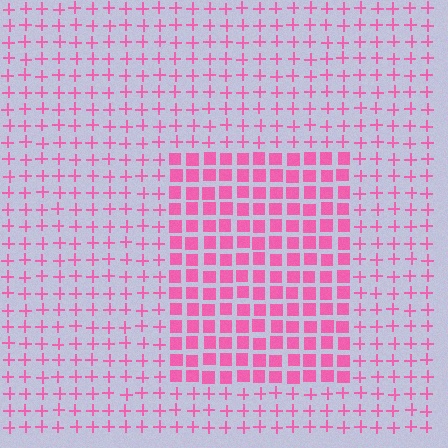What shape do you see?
I see a rectangle.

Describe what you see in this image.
The image is filled with small pink elements arranged in a uniform grid. A rectangle-shaped region contains squares, while the surrounding area contains plus signs. The boundary is defined purely by the change in element shape.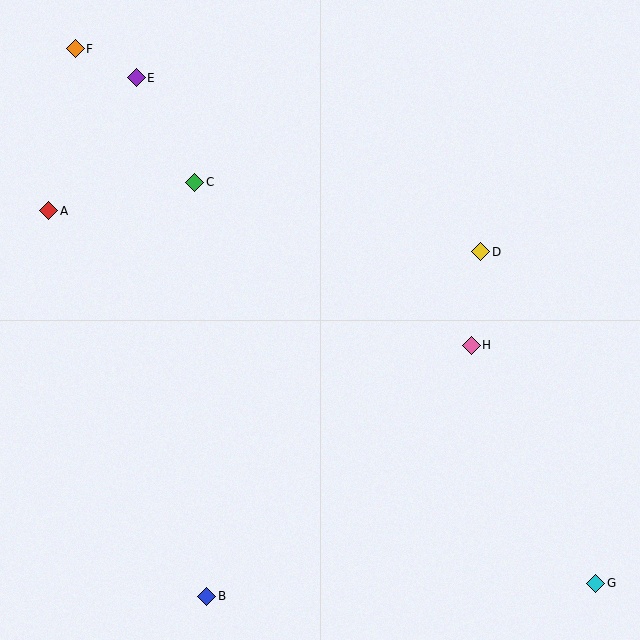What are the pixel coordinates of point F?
Point F is at (75, 49).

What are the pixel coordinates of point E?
Point E is at (136, 78).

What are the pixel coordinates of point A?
Point A is at (49, 211).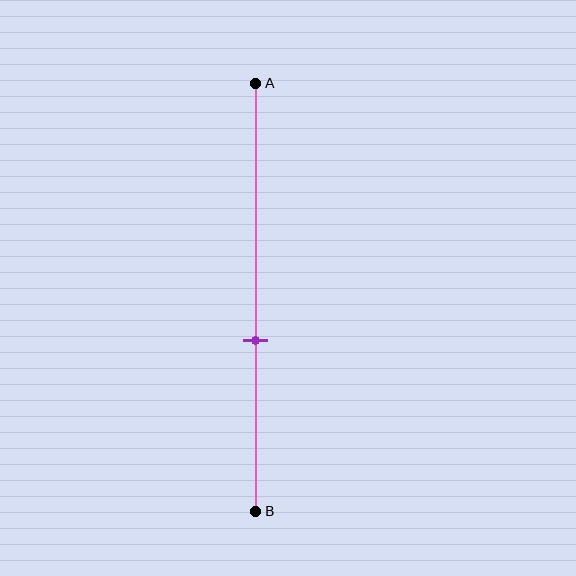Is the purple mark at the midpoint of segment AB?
No, the mark is at about 60% from A, not at the 50% midpoint.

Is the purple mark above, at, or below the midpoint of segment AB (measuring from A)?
The purple mark is below the midpoint of segment AB.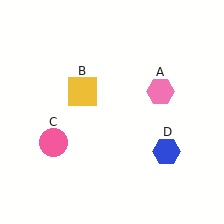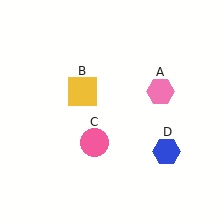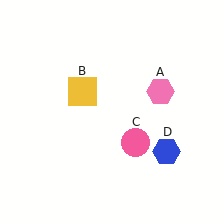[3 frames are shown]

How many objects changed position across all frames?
1 object changed position: pink circle (object C).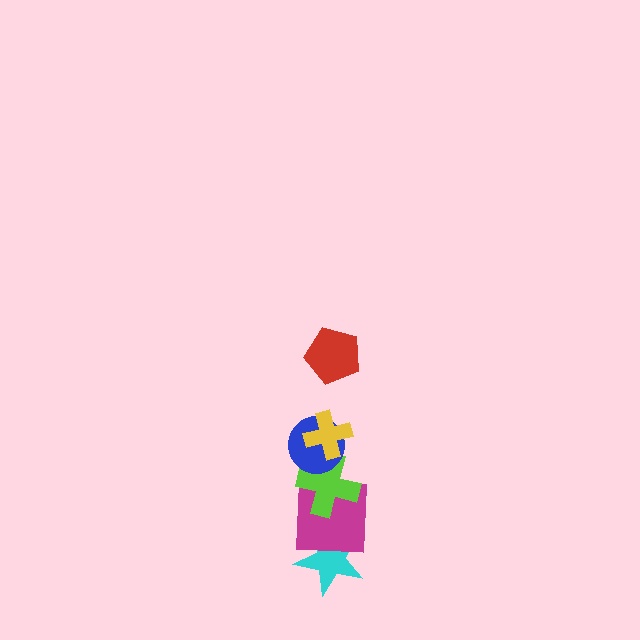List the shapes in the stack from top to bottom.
From top to bottom: the red pentagon, the yellow cross, the blue circle, the lime cross, the magenta square, the cyan star.